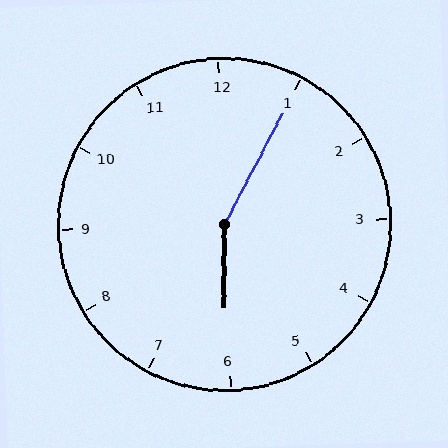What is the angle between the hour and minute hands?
Approximately 152 degrees.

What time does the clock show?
6:05.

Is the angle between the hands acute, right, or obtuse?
It is obtuse.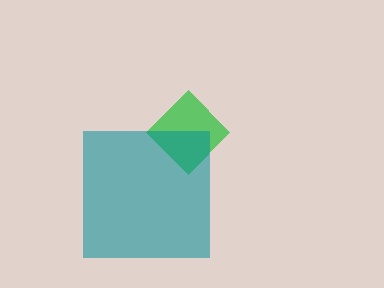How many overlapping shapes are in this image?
There are 2 overlapping shapes in the image.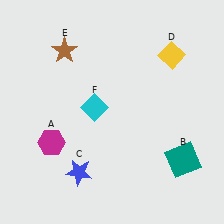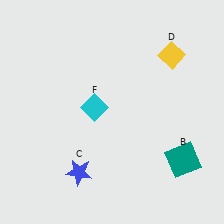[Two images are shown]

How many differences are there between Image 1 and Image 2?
There are 2 differences between the two images.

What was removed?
The magenta hexagon (A), the brown star (E) were removed in Image 2.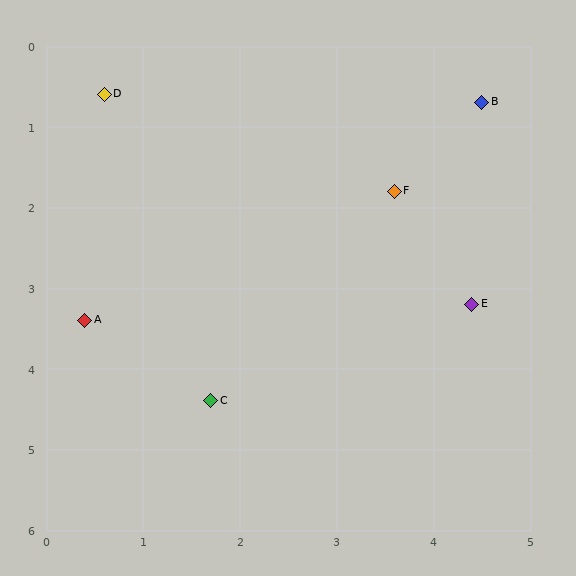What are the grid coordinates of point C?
Point C is at approximately (1.7, 4.4).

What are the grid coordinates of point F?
Point F is at approximately (3.6, 1.8).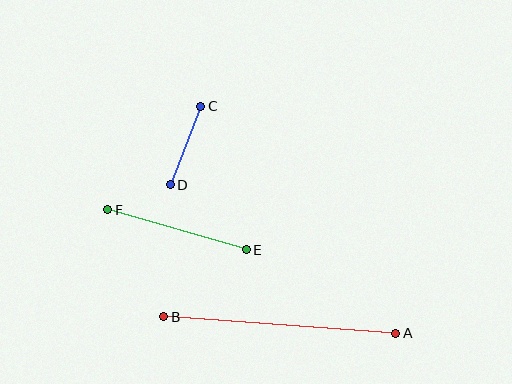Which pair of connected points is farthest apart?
Points A and B are farthest apart.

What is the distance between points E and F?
The distance is approximately 144 pixels.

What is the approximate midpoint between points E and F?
The midpoint is at approximately (177, 230) pixels.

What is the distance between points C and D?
The distance is approximately 84 pixels.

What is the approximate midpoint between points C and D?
The midpoint is at approximately (186, 145) pixels.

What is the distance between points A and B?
The distance is approximately 233 pixels.